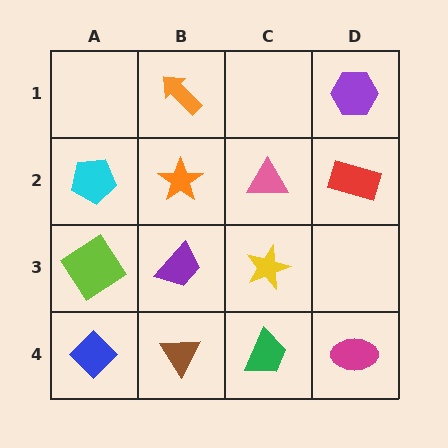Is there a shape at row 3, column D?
No, that cell is empty.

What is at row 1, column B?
An orange arrow.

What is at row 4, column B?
A brown triangle.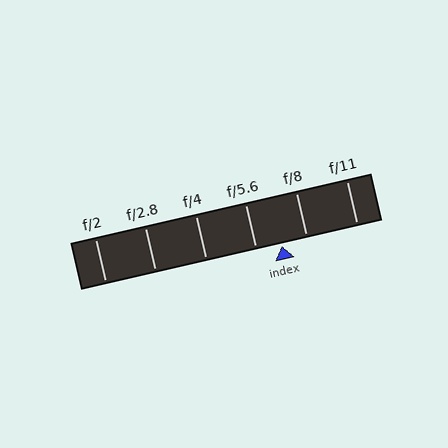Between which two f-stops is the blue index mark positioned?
The index mark is between f/5.6 and f/8.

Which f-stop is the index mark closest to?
The index mark is closest to f/5.6.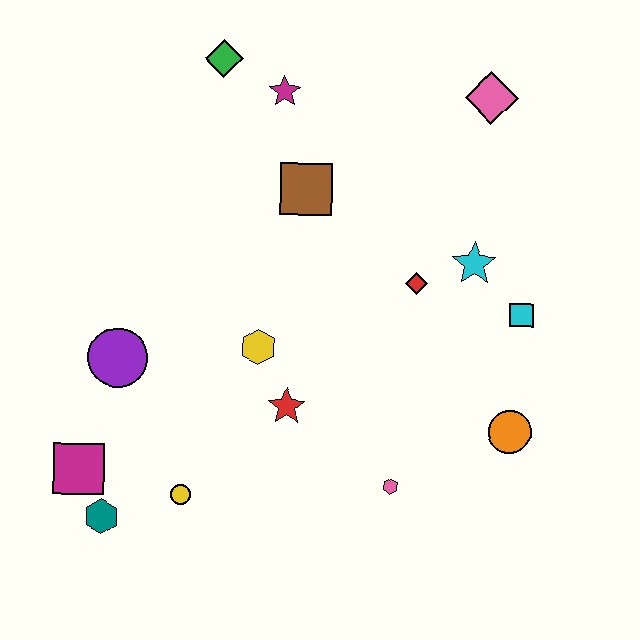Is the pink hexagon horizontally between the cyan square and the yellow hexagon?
Yes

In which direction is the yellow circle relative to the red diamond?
The yellow circle is to the left of the red diamond.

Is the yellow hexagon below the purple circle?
No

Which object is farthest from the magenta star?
The teal hexagon is farthest from the magenta star.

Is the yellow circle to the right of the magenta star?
No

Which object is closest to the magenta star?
The green diamond is closest to the magenta star.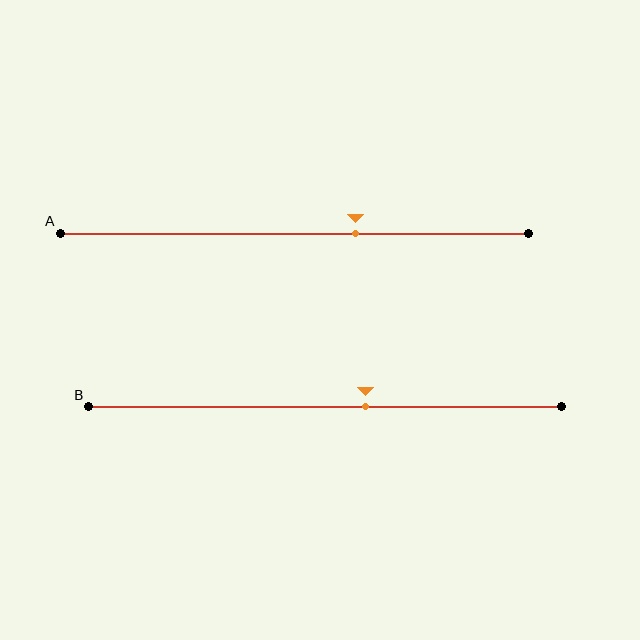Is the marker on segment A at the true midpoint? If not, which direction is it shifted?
No, the marker on segment A is shifted to the right by about 13% of the segment length.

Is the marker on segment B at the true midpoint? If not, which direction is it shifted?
No, the marker on segment B is shifted to the right by about 8% of the segment length.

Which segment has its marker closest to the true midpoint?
Segment B has its marker closest to the true midpoint.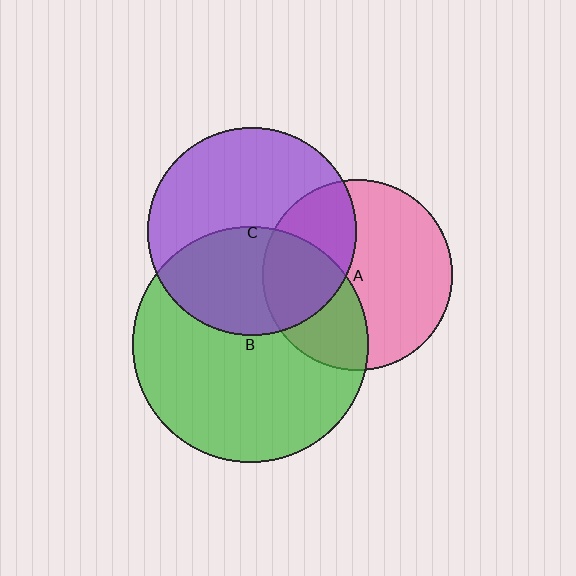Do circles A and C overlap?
Yes.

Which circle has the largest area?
Circle B (green).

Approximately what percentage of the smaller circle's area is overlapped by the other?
Approximately 35%.